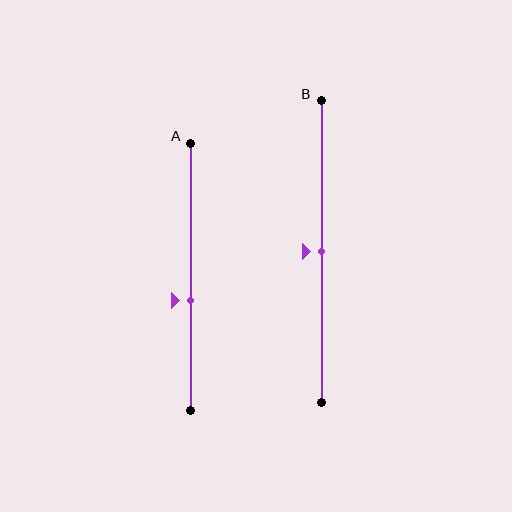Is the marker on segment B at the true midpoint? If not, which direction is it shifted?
Yes, the marker on segment B is at the true midpoint.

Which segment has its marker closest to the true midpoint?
Segment B has its marker closest to the true midpoint.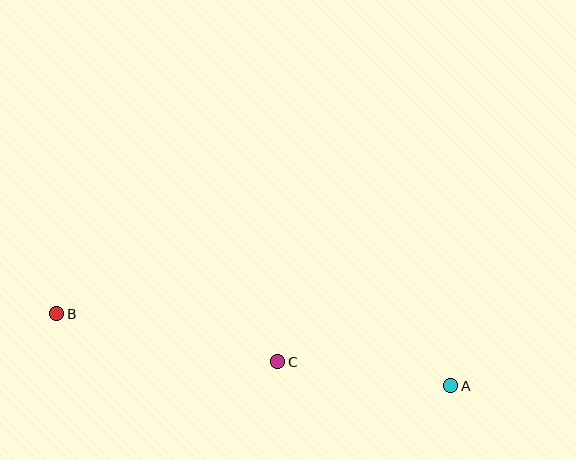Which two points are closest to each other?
Points A and C are closest to each other.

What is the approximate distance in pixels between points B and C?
The distance between B and C is approximately 226 pixels.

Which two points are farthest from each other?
Points A and B are farthest from each other.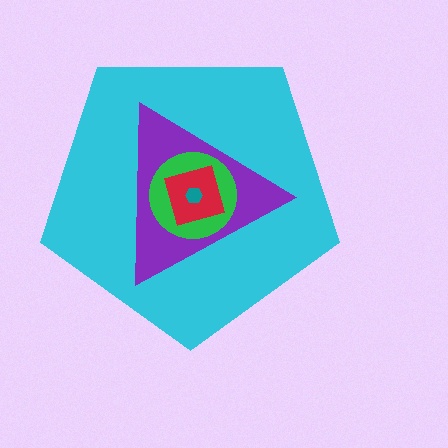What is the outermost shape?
The cyan pentagon.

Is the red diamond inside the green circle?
Yes.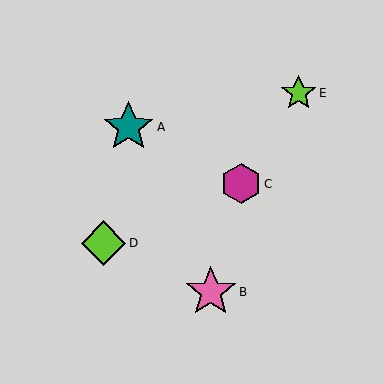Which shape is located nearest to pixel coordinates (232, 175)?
The magenta hexagon (labeled C) at (241, 184) is nearest to that location.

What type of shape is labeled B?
Shape B is a pink star.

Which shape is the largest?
The teal star (labeled A) is the largest.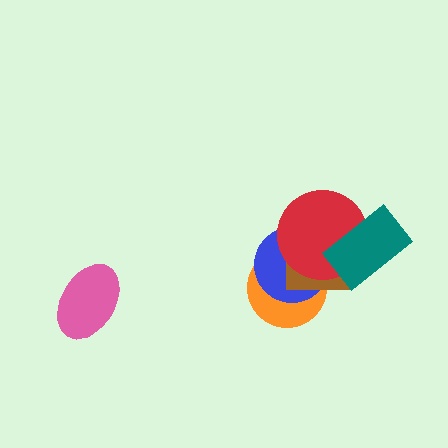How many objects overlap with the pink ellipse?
0 objects overlap with the pink ellipse.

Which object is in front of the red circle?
The teal rectangle is in front of the red circle.